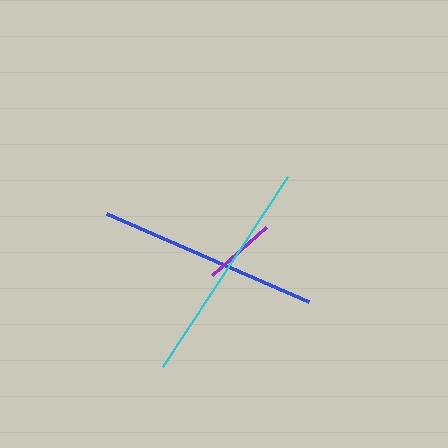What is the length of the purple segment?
The purple segment is approximately 73 pixels long.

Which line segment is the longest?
The cyan line is the longest at approximately 228 pixels.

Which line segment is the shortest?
The purple line is the shortest at approximately 73 pixels.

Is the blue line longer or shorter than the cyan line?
The cyan line is longer than the blue line.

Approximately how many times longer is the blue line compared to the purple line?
The blue line is approximately 3.0 times the length of the purple line.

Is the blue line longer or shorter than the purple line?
The blue line is longer than the purple line.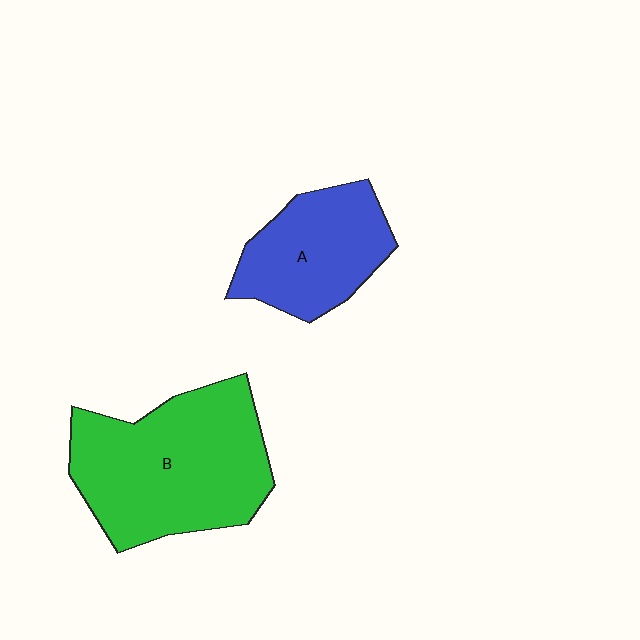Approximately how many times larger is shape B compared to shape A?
Approximately 1.6 times.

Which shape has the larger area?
Shape B (green).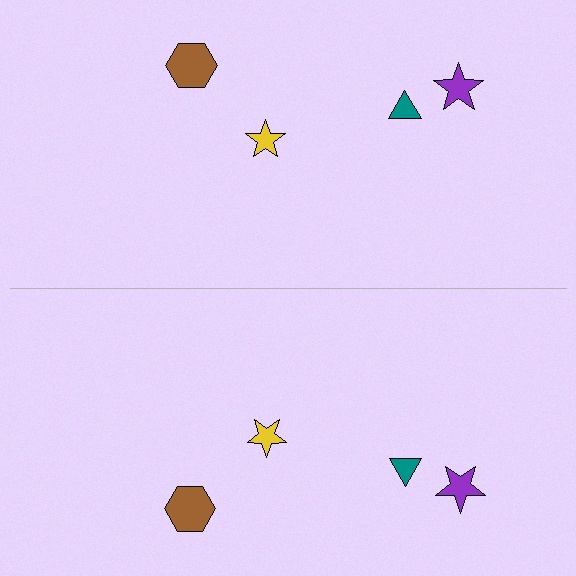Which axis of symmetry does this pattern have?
The pattern has a horizontal axis of symmetry running through the center of the image.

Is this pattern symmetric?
Yes, this pattern has bilateral (reflection) symmetry.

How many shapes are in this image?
There are 8 shapes in this image.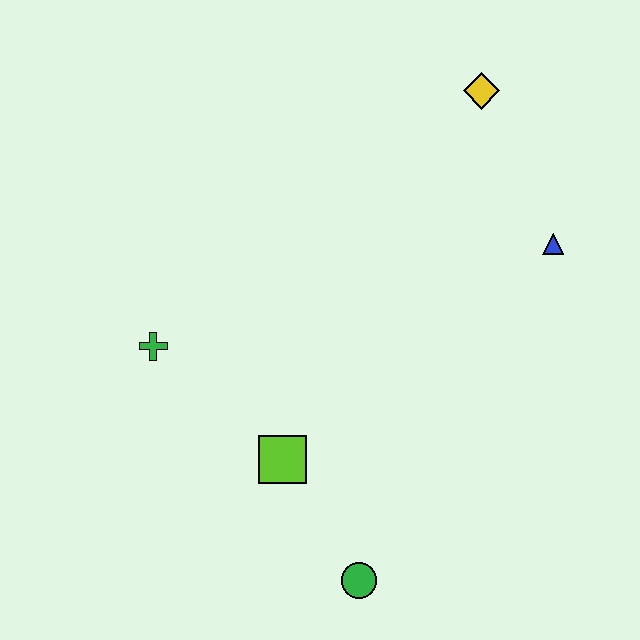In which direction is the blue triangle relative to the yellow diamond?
The blue triangle is below the yellow diamond.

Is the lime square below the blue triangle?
Yes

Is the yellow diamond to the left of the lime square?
No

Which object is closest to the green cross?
The lime square is closest to the green cross.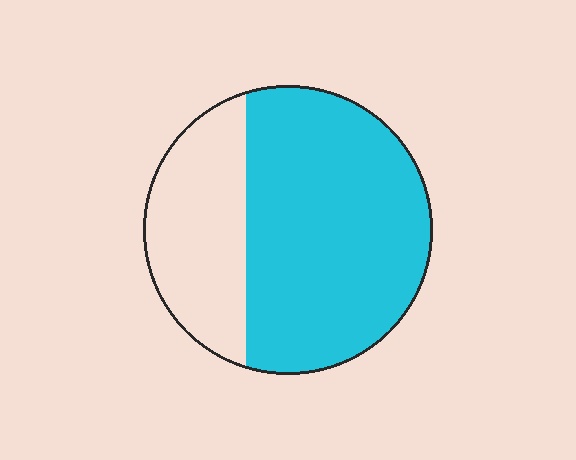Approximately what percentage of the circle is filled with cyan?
Approximately 70%.